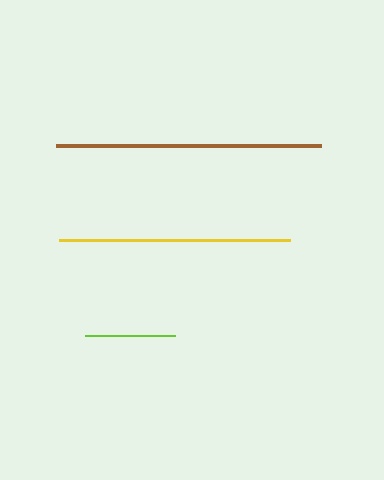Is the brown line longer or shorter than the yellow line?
The brown line is longer than the yellow line.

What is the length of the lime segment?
The lime segment is approximately 90 pixels long.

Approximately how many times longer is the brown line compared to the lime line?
The brown line is approximately 2.9 times the length of the lime line.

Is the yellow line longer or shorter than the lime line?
The yellow line is longer than the lime line.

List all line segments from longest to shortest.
From longest to shortest: brown, yellow, lime.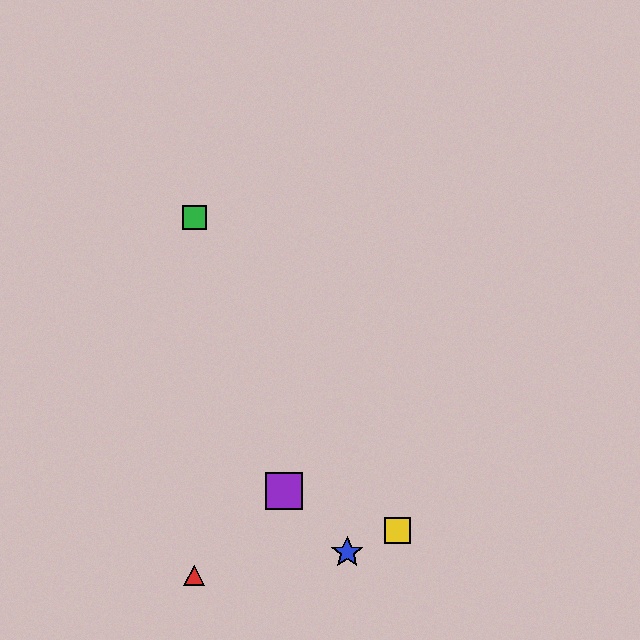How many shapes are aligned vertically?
2 shapes (the red triangle, the green square) are aligned vertically.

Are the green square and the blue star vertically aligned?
No, the green square is at x≈194 and the blue star is at x≈347.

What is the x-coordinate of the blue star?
The blue star is at x≈347.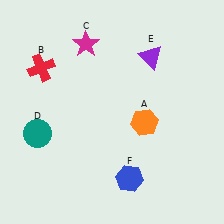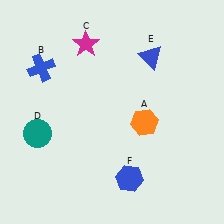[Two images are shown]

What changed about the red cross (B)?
In Image 1, B is red. In Image 2, it changed to blue.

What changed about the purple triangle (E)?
In Image 1, E is purple. In Image 2, it changed to blue.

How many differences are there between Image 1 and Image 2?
There are 2 differences between the two images.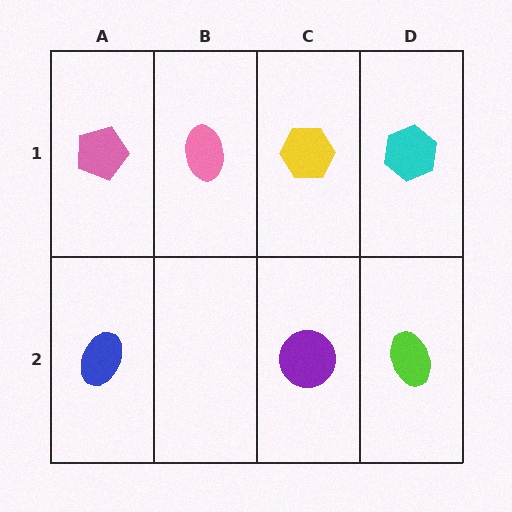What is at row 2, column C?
A purple circle.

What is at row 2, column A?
A blue ellipse.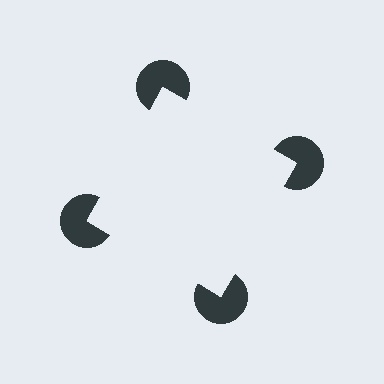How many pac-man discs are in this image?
There are 4 — one at each vertex of the illusory square.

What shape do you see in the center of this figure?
An illusory square — its edges are inferred from the aligned wedge cuts in the pac-man discs, not physically drawn.